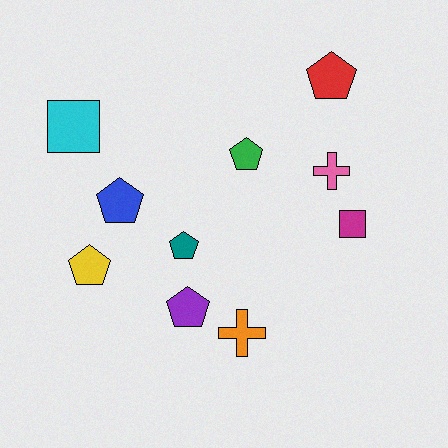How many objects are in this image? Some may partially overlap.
There are 10 objects.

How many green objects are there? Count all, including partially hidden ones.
There is 1 green object.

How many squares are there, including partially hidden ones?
There are 2 squares.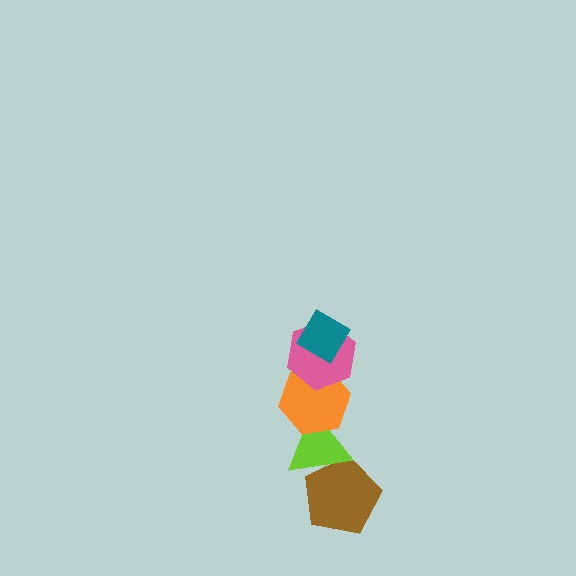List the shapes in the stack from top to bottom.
From top to bottom: the teal diamond, the pink hexagon, the orange hexagon, the lime triangle, the brown pentagon.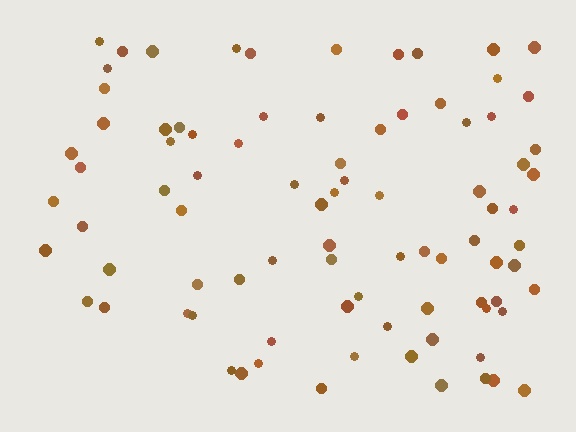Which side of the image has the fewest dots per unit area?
The left.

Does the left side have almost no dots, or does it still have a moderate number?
Still a moderate number, just noticeably fewer than the right.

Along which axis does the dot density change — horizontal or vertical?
Horizontal.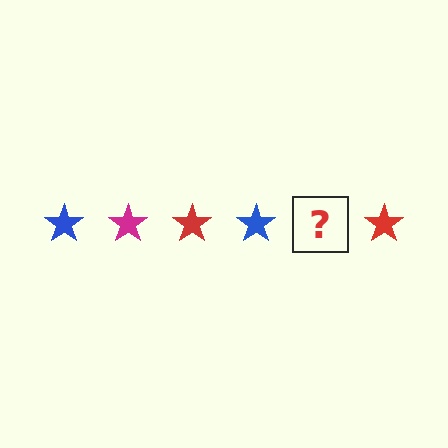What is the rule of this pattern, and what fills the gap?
The rule is that the pattern cycles through blue, magenta, red stars. The gap should be filled with a magenta star.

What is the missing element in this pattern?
The missing element is a magenta star.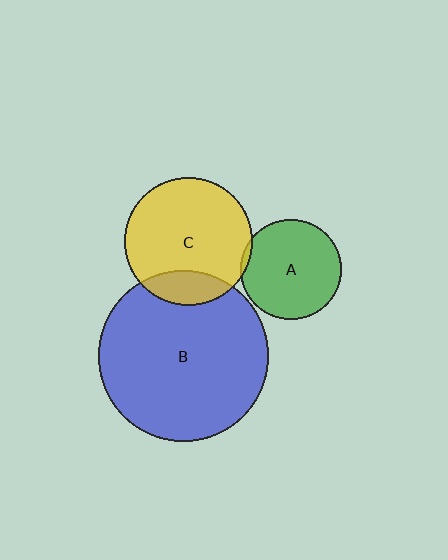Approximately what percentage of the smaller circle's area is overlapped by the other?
Approximately 15%.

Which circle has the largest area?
Circle B (blue).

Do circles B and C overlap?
Yes.